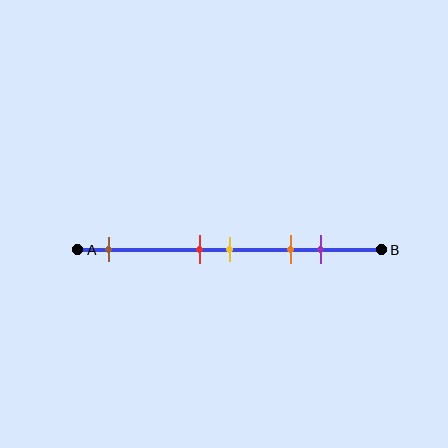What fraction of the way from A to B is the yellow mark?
The yellow mark is approximately 50% (0.5) of the way from A to B.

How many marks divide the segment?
There are 5 marks dividing the segment.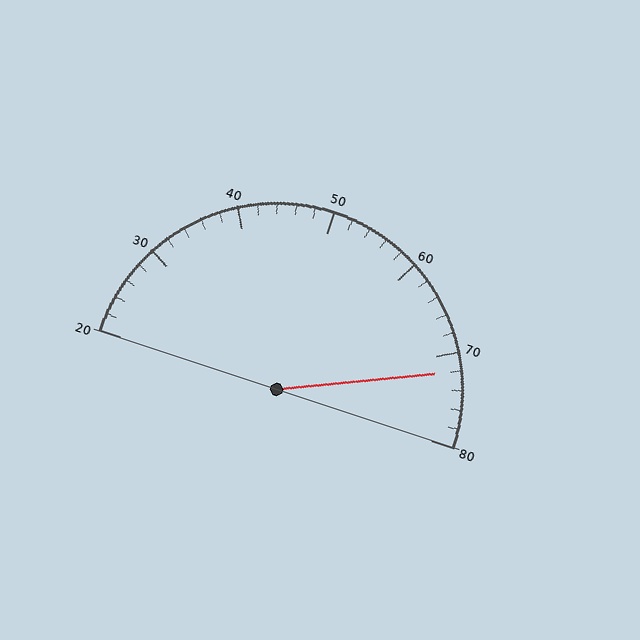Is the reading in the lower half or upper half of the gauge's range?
The reading is in the upper half of the range (20 to 80).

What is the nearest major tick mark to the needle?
The nearest major tick mark is 70.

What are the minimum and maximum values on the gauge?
The gauge ranges from 20 to 80.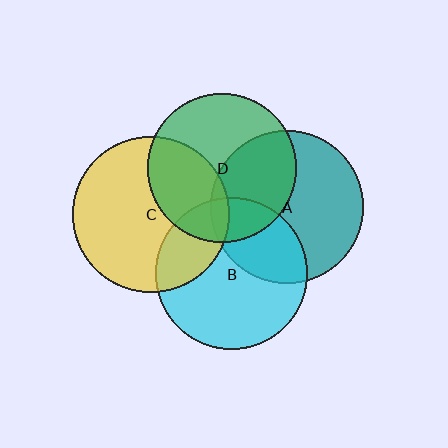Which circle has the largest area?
Circle C (yellow).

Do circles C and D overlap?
Yes.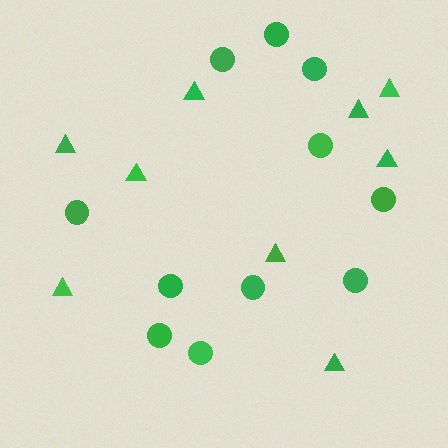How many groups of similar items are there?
There are 2 groups: one group of triangles (9) and one group of circles (11).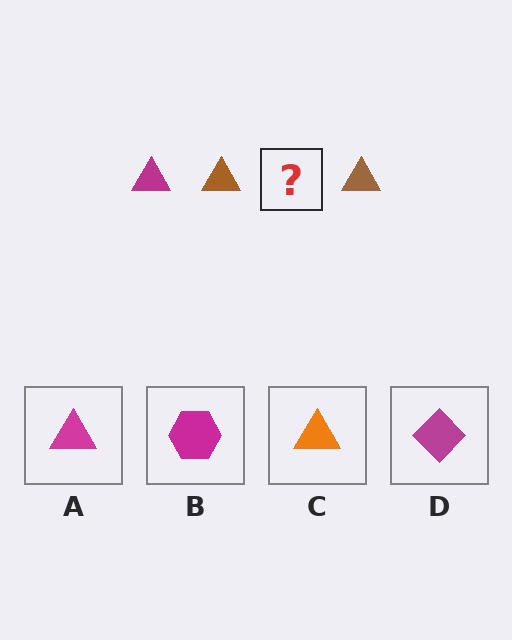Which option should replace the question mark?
Option A.